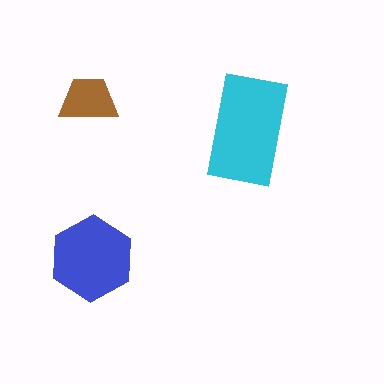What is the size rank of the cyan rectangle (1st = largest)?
1st.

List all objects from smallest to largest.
The brown trapezoid, the blue hexagon, the cyan rectangle.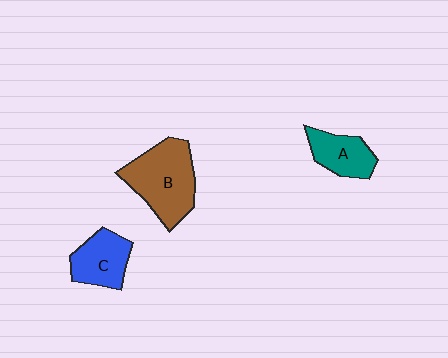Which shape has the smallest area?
Shape A (teal).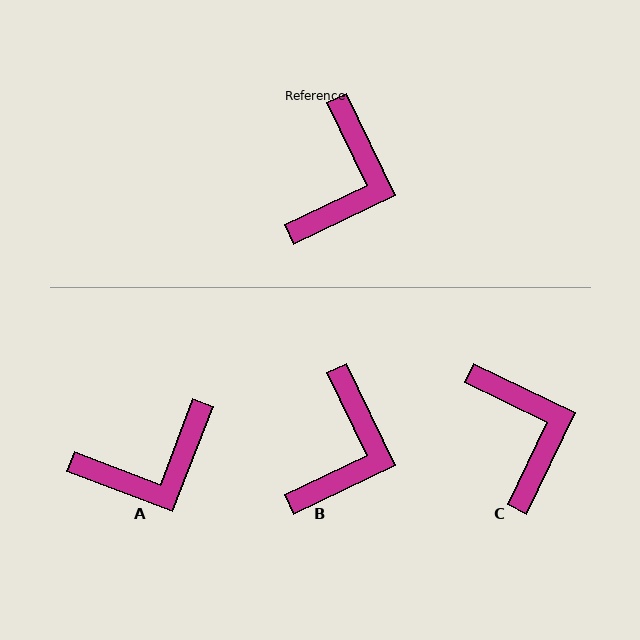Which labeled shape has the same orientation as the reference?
B.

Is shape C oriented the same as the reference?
No, it is off by about 39 degrees.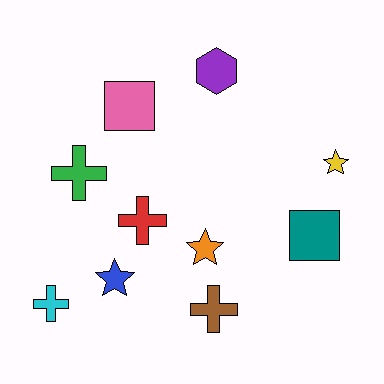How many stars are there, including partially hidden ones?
There are 3 stars.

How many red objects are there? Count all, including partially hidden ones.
There is 1 red object.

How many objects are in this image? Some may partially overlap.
There are 10 objects.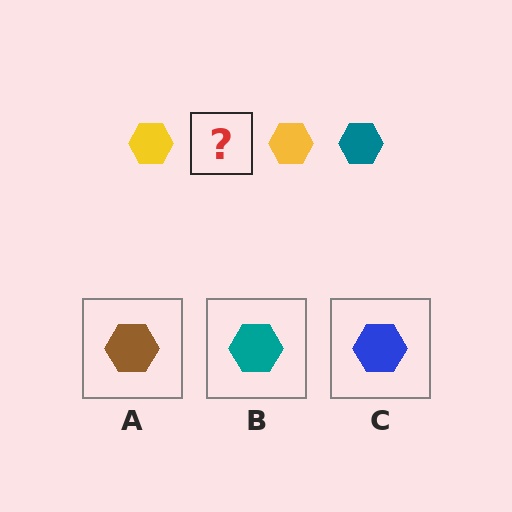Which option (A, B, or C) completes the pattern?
B.